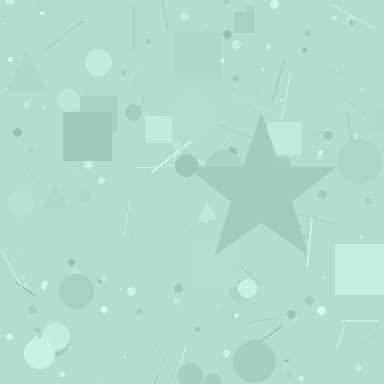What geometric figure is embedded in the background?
A star is embedded in the background.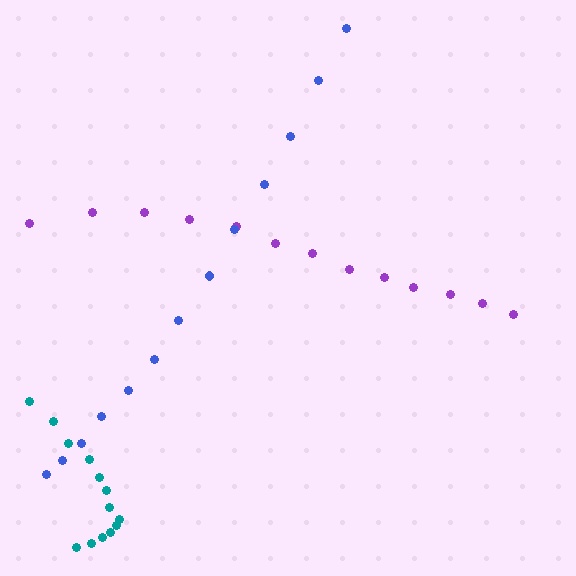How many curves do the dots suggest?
There are 3 distinct paths.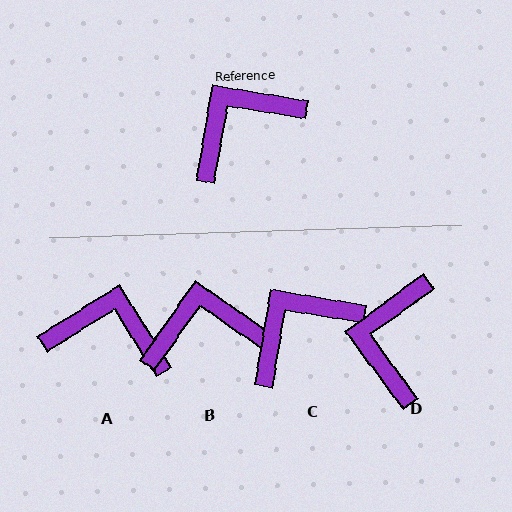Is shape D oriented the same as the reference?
No, it is off by about 46 degrees.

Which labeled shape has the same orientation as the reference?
C.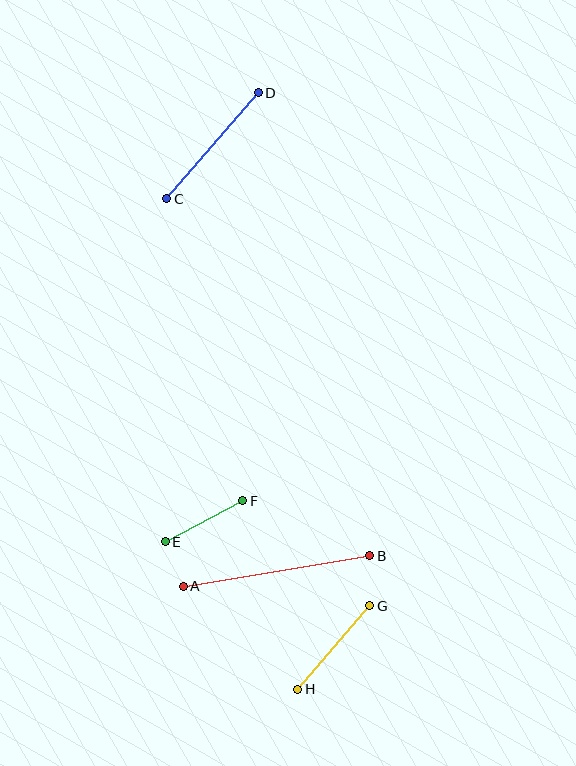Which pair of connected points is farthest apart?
Points A and B are farthest apart.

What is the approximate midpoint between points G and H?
The midpoint is at approximately (334, 647) pixels.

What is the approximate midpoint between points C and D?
The midpoint is at approximately (212, 146) pixels.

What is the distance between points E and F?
The distance is approximately 88 pixels.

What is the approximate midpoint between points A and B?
The midpoint is at approximately (277, 571) pixels.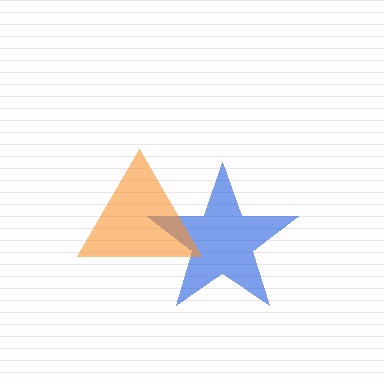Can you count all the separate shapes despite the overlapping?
Yes, there are 2 separate shapes.